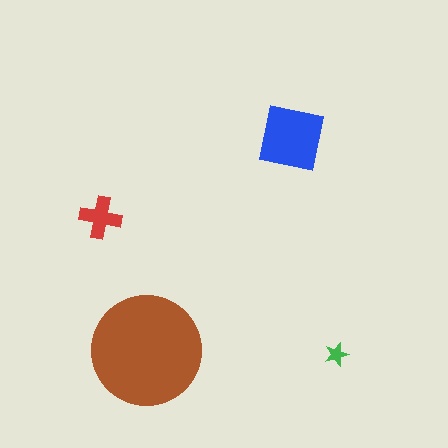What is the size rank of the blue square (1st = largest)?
2nd.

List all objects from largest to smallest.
The brown circle, the blue square, the red cross, the green star.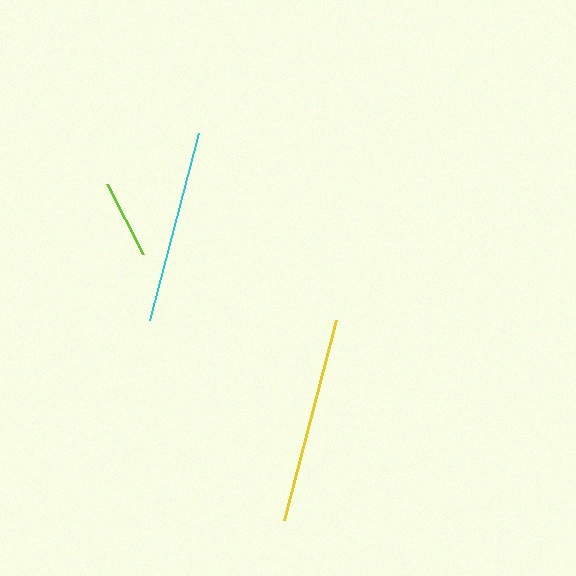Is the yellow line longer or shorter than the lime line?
The yellow line is longer than the lime line.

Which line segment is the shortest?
The lime line is the shortest at approximately 78 pixels.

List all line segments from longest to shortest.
From longest to shortest: yellow, cyan, lime.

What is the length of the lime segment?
The lime segment is approximately 78 pixels long.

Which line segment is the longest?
The yellow line is the longest at approximately 206 pixels.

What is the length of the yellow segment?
The yellow segment is approximately 206 pixels long.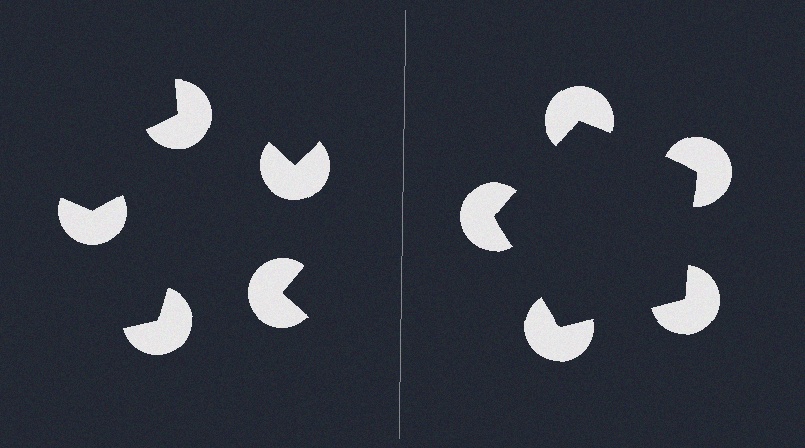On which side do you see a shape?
An illusory pentagon appears on the right side. On the left side the wedge cuts are rotated, so no coherent shape forms.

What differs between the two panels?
The pac-man discs are positioned identically on both sides; only the wedge orientations differ. On the right they align to a pentagon; on the left they are misaligned.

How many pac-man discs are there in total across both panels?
10 — 5 on each side.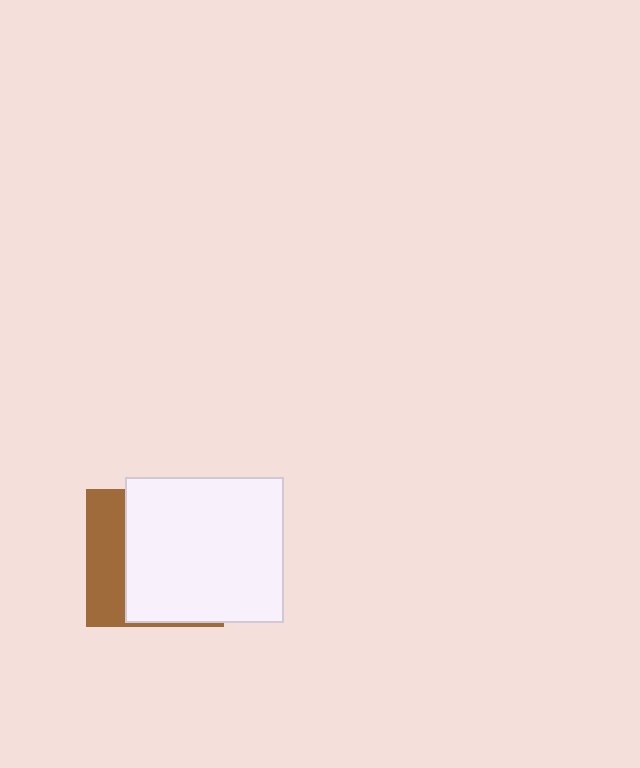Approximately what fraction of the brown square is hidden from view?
Roughly 69% of the brown square is hidden behind the white rectangle.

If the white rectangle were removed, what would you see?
You would see the complete brown square.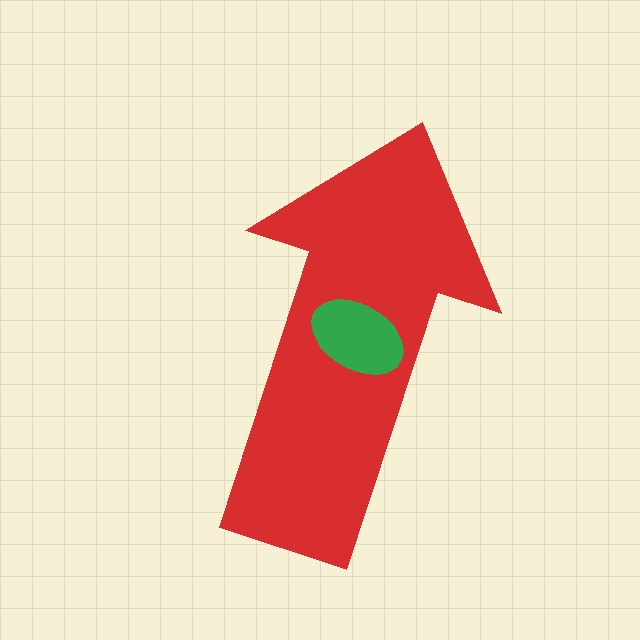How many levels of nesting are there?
2.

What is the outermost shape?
The red arrow.